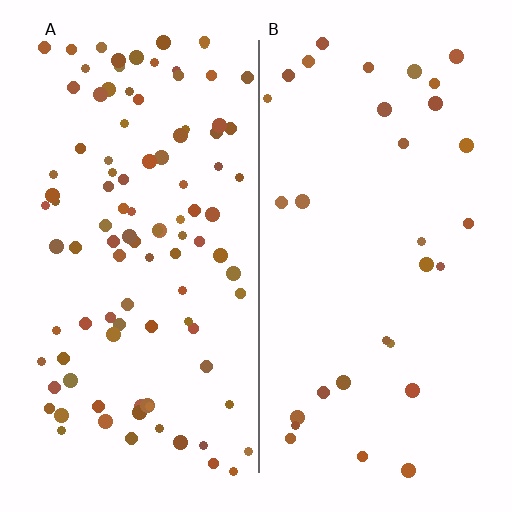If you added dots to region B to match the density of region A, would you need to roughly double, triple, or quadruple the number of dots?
Approximately triple.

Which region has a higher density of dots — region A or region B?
A (the left).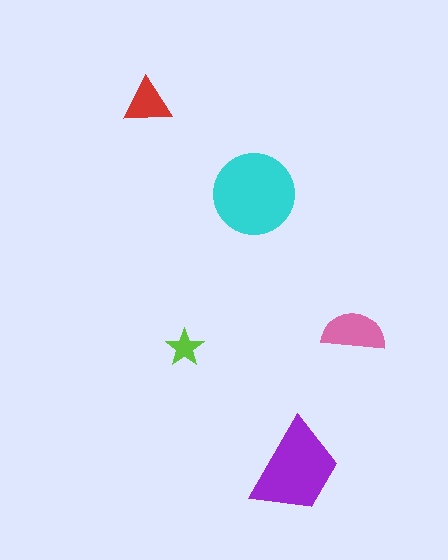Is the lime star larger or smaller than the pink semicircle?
Smaller.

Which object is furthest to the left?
The red triangle is leftmost.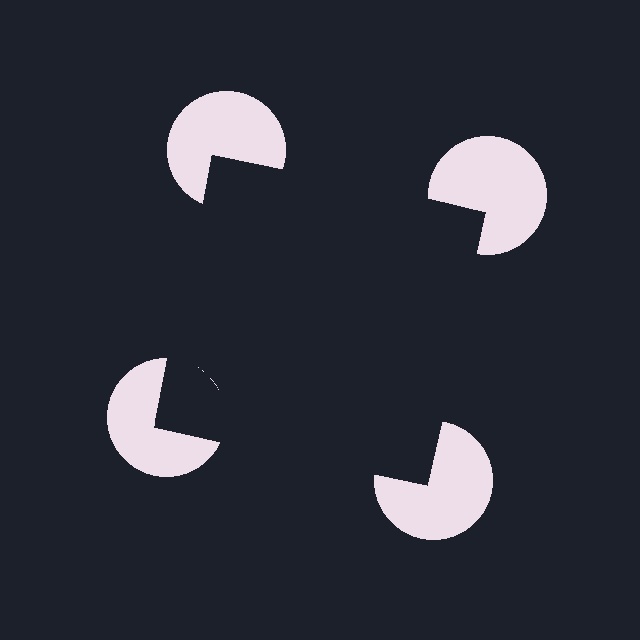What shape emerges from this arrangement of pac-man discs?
An illusory square — its edges are inferred from the aligned wedge cuts in the pac-man discs, not physically drawn.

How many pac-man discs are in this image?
There are 4 — one at each vertex of the illusory square.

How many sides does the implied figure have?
4 sides.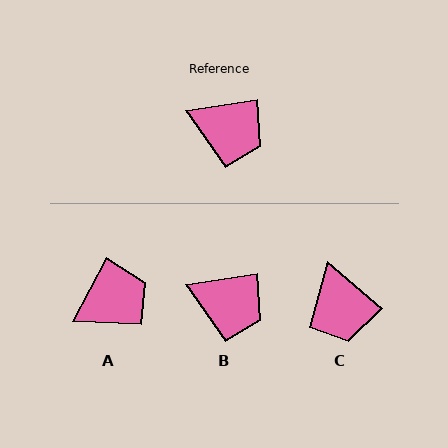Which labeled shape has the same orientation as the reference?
B.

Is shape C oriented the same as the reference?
No, it is off by about 50 degrees.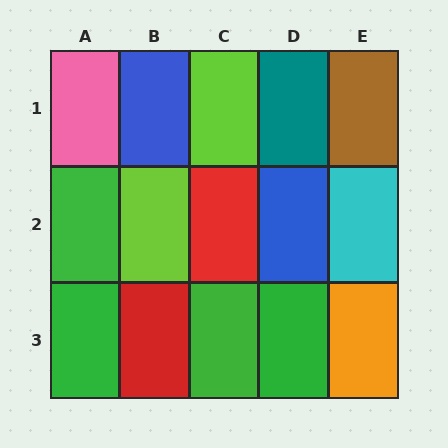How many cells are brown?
1 cell is brown.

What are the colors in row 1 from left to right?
Pink, blue, lime, teal, brown.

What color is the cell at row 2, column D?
Blue.